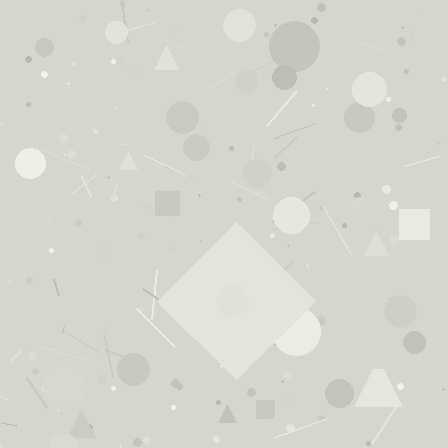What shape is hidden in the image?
A diamond is hidden in the image.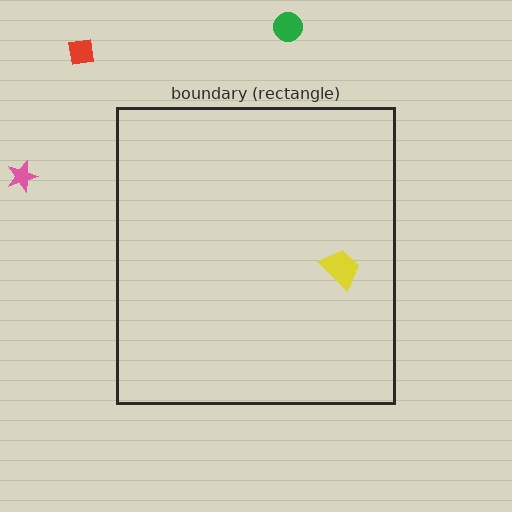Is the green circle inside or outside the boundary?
Outside.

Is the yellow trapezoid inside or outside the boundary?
Inside.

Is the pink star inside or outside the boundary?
Outside.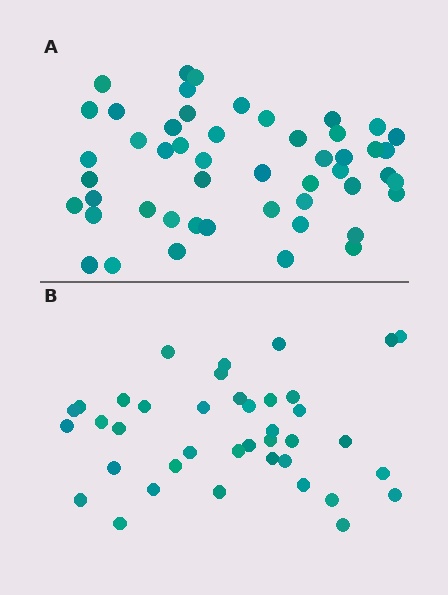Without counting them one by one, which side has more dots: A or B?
Region A (the top region) has more dots.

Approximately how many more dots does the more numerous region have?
Region A has roughly 12 or so more dots than region B.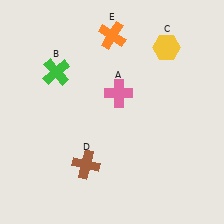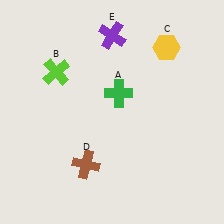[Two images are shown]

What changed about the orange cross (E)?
In Image 1, E is orange. In Image 2, it changed to purple.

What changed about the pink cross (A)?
In Image 1, A is pink. In Image 2, it changed to green.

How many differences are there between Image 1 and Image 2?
There are 3 differences between the two images.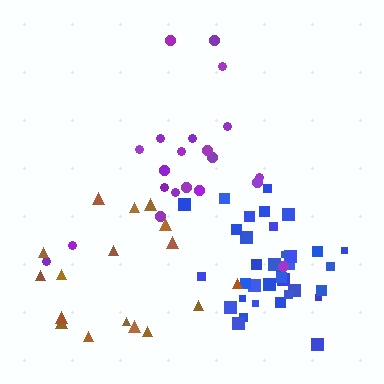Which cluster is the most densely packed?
Blue.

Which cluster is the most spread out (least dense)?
Brown.